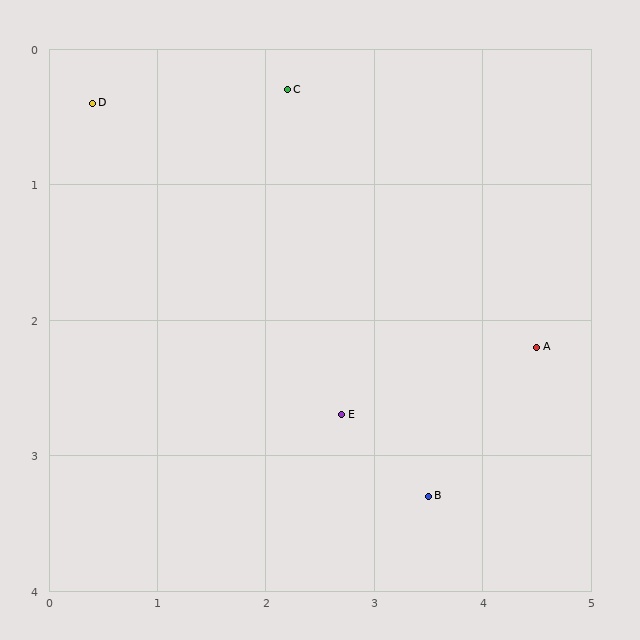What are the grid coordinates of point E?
Point E is at approximately (2.7, 2.7).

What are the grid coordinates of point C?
Point C is at approximately (2.2, 0.3).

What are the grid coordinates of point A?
Point A is at approximately (4.5, 2.2).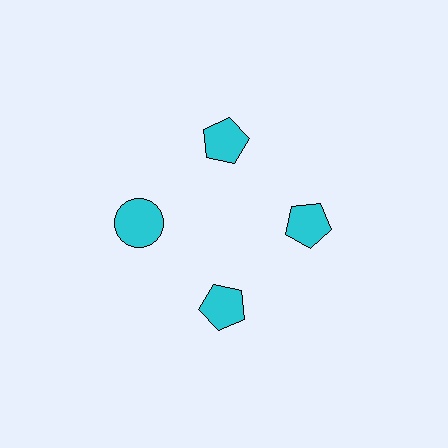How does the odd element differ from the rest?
It has a different shape: circle instead of pentagon.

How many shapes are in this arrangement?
There are 4 shapes arranged in a ring pattern.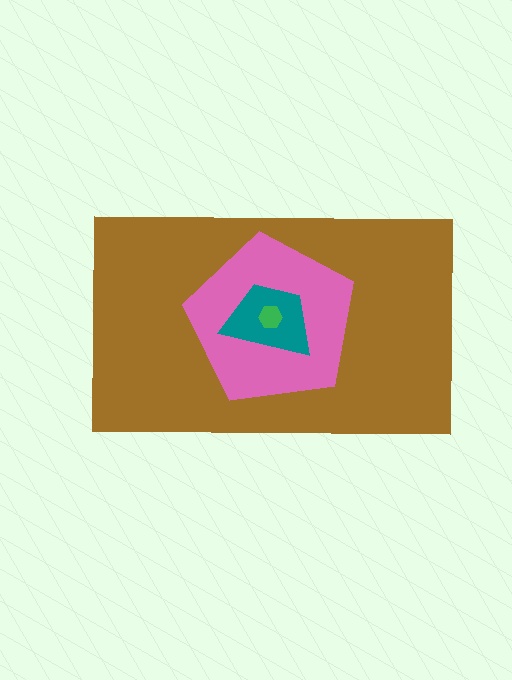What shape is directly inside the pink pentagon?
The teal trapezoid.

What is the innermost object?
The green hexagon.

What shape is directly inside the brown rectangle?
The pink pentagon.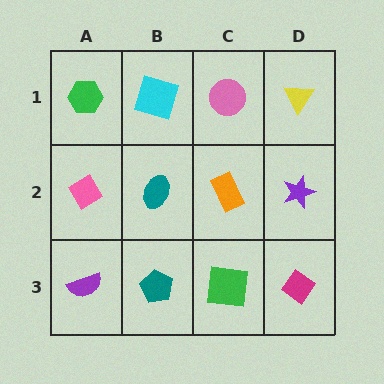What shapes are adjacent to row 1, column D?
A purple star (row 2, column D), a pink circle (row 1, column C).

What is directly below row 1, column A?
A pink diamond.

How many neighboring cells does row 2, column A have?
3.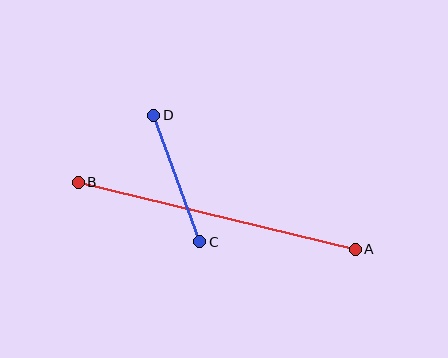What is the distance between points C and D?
The distance is approximately 135 pixels.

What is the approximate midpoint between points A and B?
The midpoint is at approximately (217, 216) pixels.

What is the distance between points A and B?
The distance is approximately 285 pixels.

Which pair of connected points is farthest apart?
Points A and B are farthest apart.